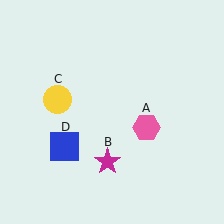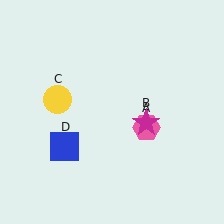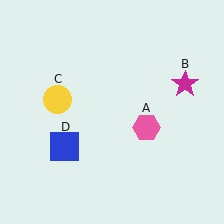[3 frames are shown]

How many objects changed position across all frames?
1 object changed position: magenta star (object B).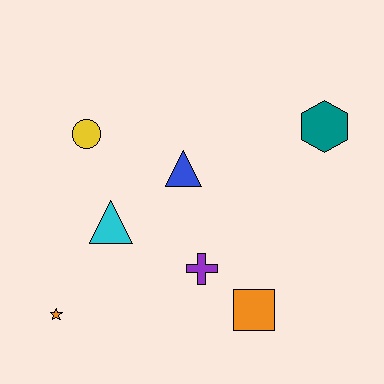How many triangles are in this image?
There are 2 triangles.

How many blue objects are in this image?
There is 1 blue object.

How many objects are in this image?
There are 7 objects.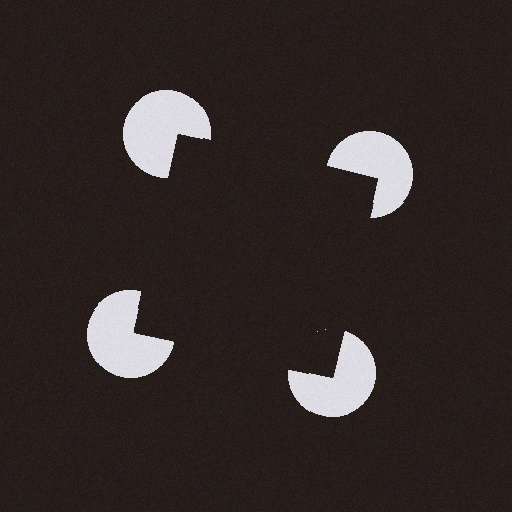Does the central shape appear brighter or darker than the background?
It typically appears slightly darker than the background, even though no actual brightness change is drawn.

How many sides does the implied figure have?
4 sides.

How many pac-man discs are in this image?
There are 4 — one at each vertex of the illusory square.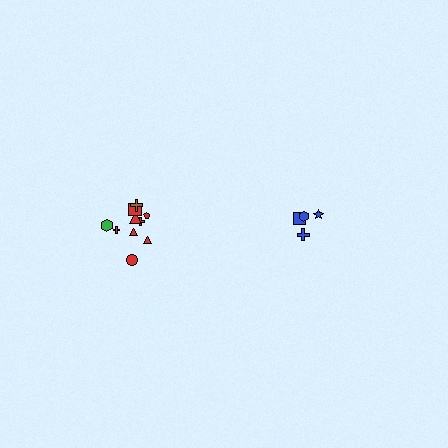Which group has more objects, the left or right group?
The left group.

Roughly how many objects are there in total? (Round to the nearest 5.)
Roughly 15 objects in total.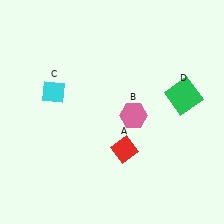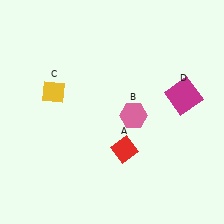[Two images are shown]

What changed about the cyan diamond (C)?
In Image 1, C is cyan. In Image 2, it changed to yellow.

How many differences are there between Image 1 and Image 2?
There are 2 differences between the two images.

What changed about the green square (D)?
In Image 1, D is green. In Image 2, it changed to magenta.